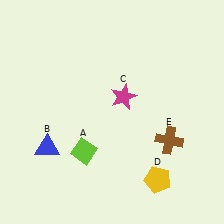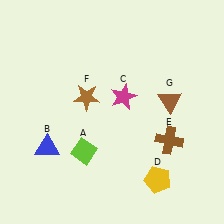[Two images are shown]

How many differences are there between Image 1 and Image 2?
There are 2 differences between the two images.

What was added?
A brown star (F), a brown triangle (G) were added in Image 2.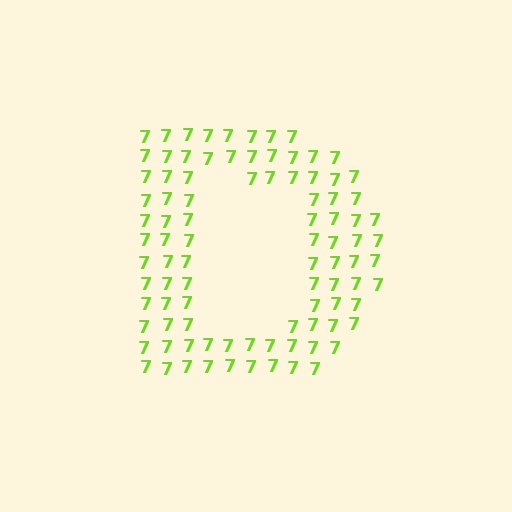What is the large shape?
The large shape is the letter D.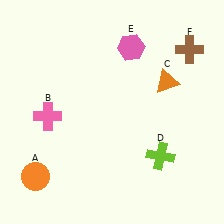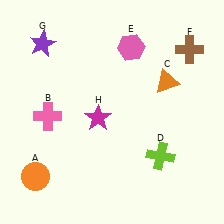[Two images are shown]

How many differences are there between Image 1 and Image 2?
There are 2 differences between the two images.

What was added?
A purple star (G), a magenta star (H) were added in Image 2.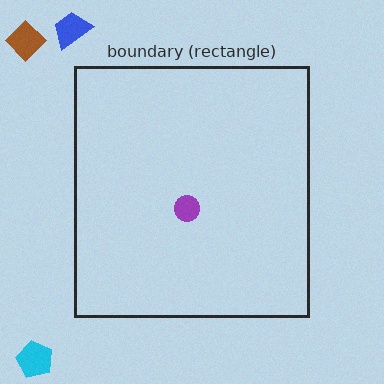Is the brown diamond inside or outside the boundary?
Outside.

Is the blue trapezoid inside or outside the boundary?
Outside.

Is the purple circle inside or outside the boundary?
Inside.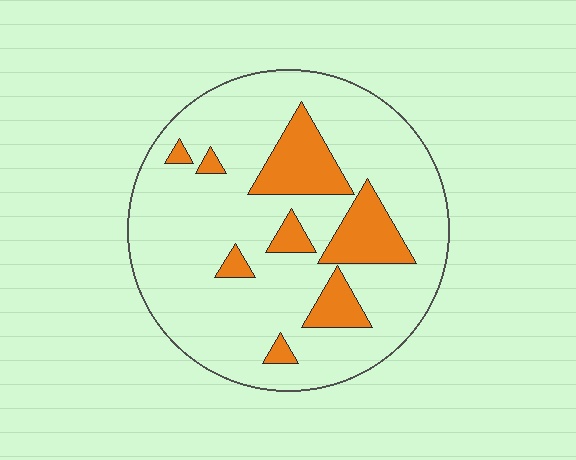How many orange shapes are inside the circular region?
8.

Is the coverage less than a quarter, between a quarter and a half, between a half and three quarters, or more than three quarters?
Less than a quarter.